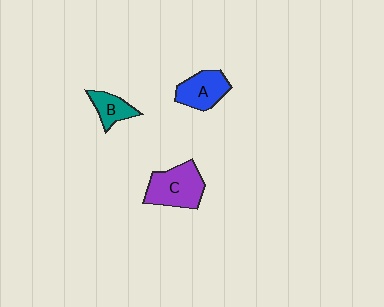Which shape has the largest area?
Shape C (purple).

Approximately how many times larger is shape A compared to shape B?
Approximately 1.4 times.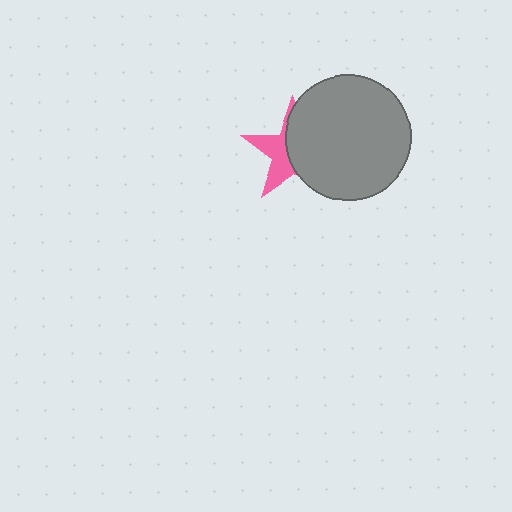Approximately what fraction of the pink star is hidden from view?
Roughly 59% of the pink star is hidden behind the gray circle.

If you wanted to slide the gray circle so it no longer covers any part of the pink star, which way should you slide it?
Slide it right — that is the most direct way to separate the two shapes.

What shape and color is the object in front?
The object in front is a gray circle.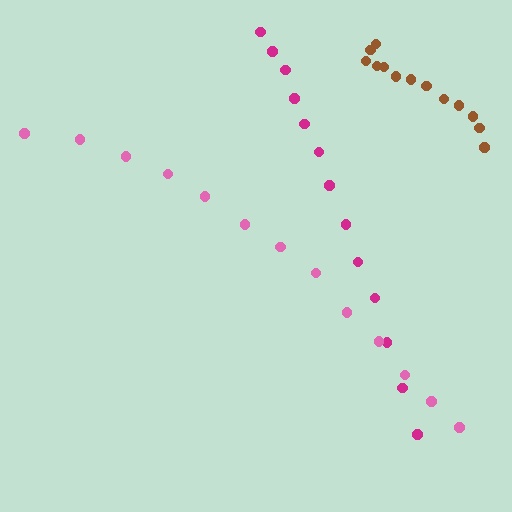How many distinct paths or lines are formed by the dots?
There are 3 distinct paths.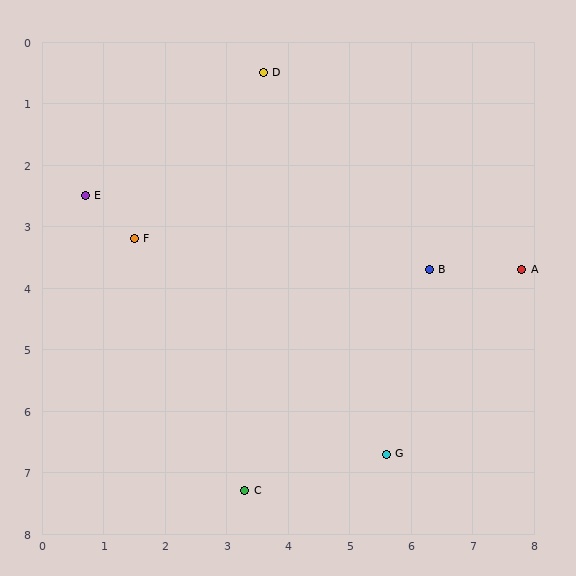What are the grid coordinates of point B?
Point B is at approximately (6.3, 3.7).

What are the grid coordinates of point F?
Point F is at approximately (1.5, 3.2).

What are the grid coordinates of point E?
Point E is at approximately (0.7, 2.5).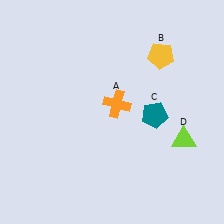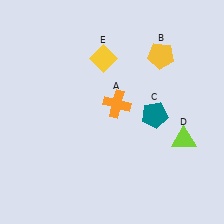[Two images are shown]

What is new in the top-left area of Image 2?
A yellow diamond (E) was added in the top-left area of Image 2.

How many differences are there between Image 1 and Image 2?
There is 1 difference between the two images.